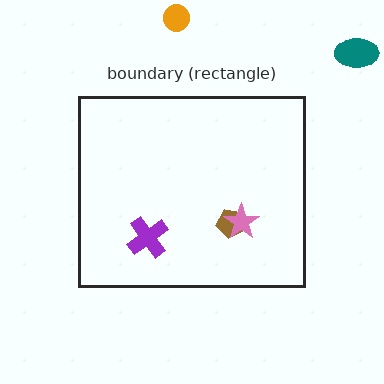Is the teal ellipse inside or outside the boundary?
Outside.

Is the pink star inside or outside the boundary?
Inside.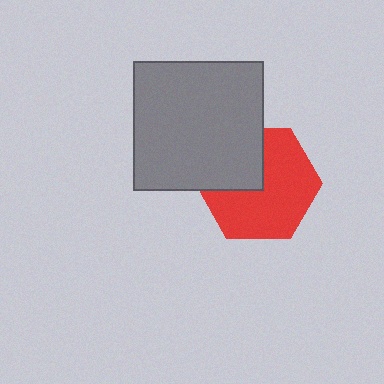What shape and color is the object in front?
The object in front is a gray square.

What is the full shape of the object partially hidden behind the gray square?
The partially hidden object is a red hexagon.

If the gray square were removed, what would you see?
You would see the complete red hexagon.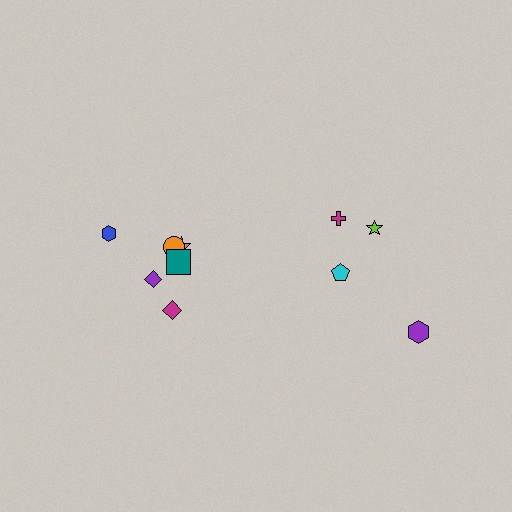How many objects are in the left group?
There are 6 objects.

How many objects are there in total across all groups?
There are 10 objects.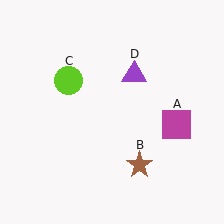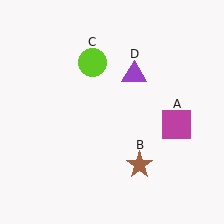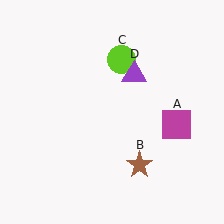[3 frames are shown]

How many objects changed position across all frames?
1 object changed position: lime circle (object C).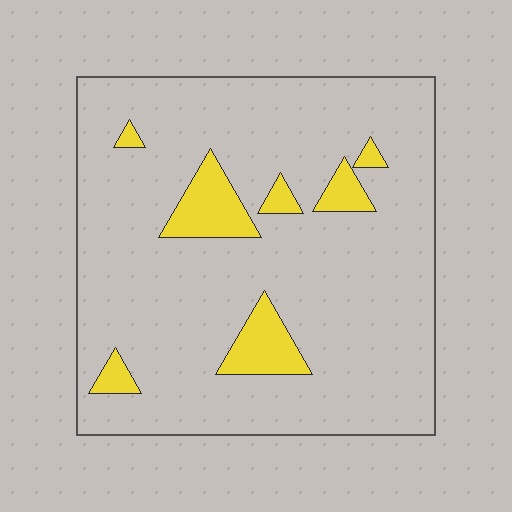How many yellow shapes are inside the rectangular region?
7.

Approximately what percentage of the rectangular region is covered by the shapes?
Approximately 10%.